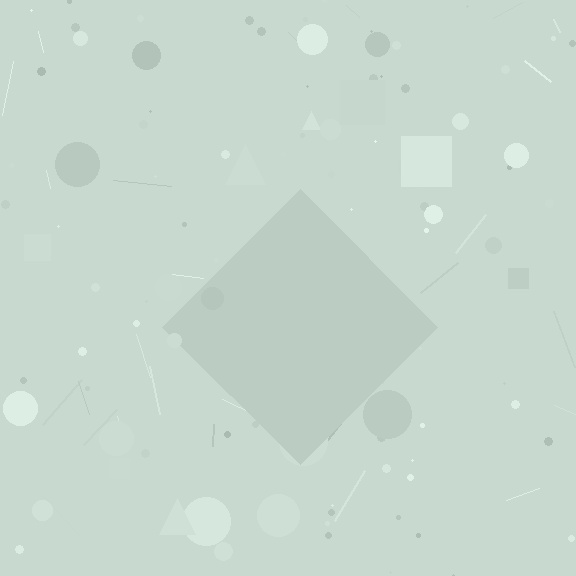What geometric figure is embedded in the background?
A diamond is embedded in the background.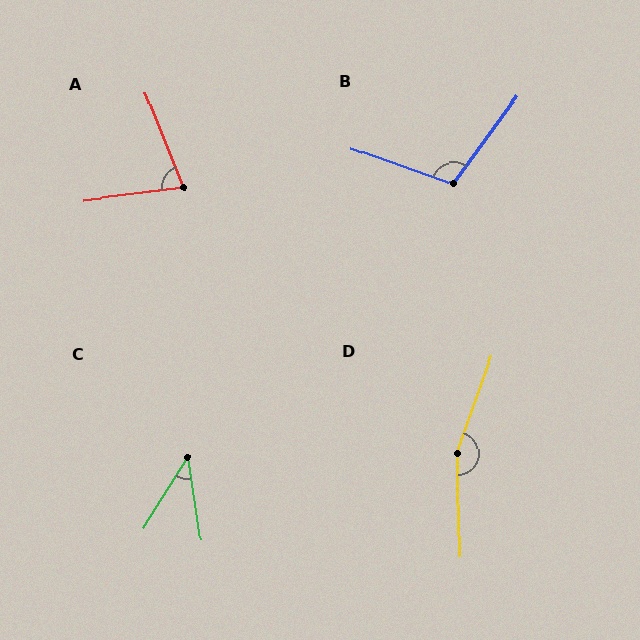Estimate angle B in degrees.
Approximately 106 degrees.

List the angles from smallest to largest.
C (40°), A (75°), B (106°), D (159°).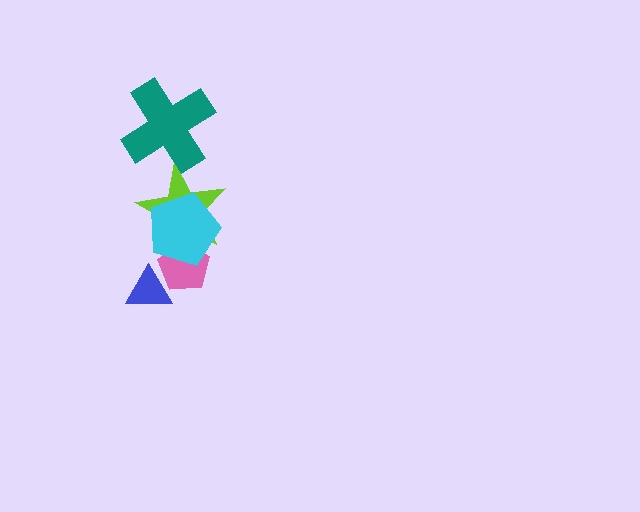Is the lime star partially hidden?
Yes, it is partially covered by another shape.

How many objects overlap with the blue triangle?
1 object overlaps with the blue triangle.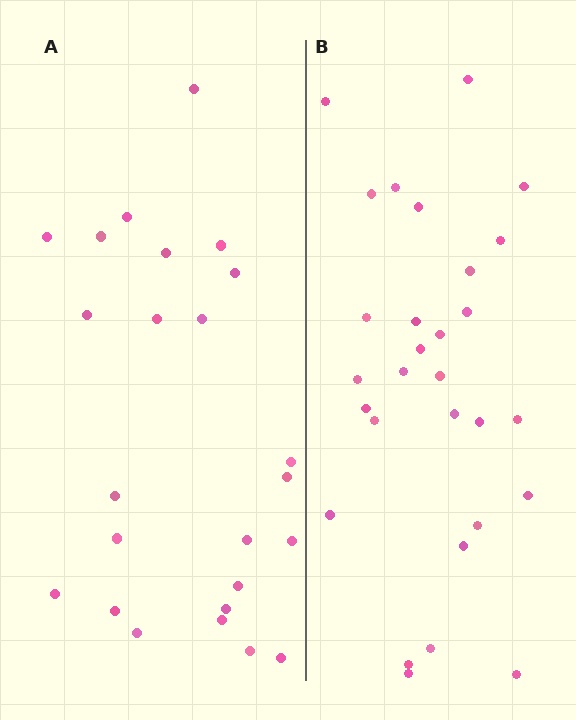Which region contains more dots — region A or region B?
Region B (the right region) has more dots.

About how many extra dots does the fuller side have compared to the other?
Region B has about 5 more dots than region A.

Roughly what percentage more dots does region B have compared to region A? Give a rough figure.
About 20% more.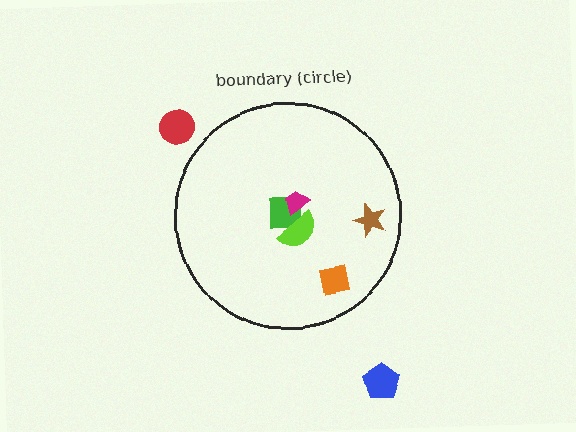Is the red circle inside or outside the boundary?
Outside.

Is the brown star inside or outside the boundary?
Inside.